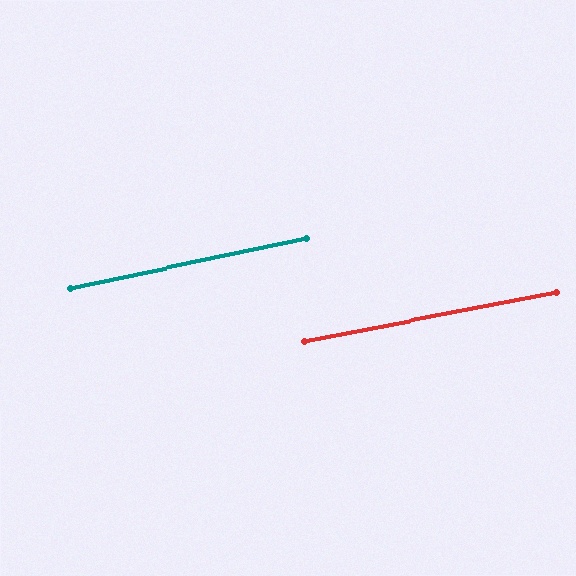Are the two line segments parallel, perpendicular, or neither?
Parallel — their directions differ by only 1.2°.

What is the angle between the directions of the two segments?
Approximately 1 degree.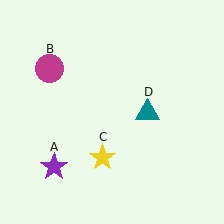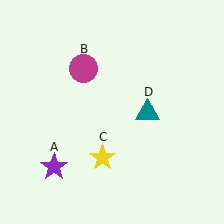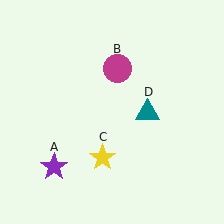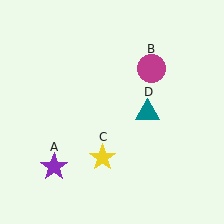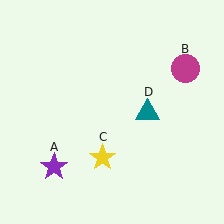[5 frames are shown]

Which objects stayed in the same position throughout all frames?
Purple star (object A) and yellow star (object C) and teal triangle (object D) remained stationary.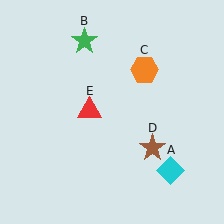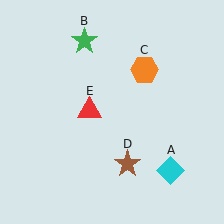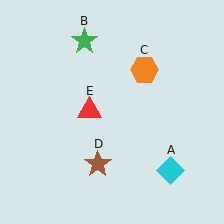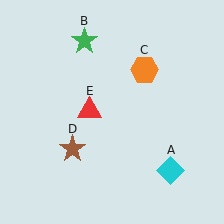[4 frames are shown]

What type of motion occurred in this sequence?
The brown star (object D) rotated clockwise around the center of the scene.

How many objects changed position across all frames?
1 object changed position: brown star (object D).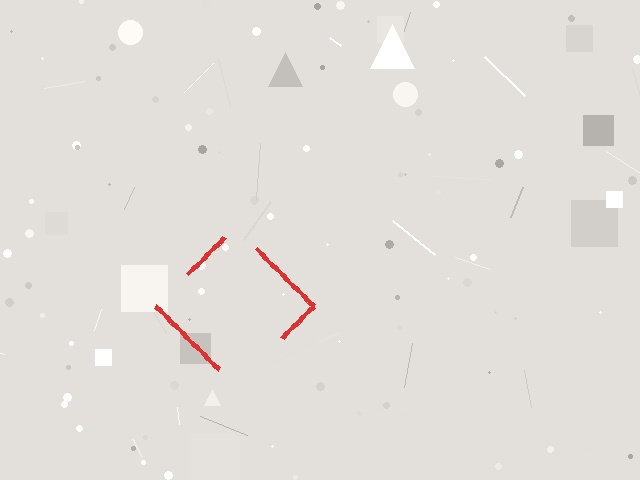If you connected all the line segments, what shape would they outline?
They would outline a diamond.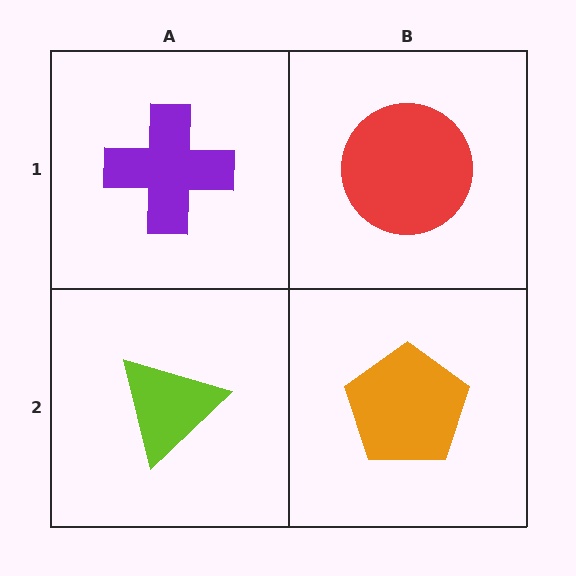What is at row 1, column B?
A red circle.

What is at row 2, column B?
An orange pentagon.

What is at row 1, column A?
A purple cross.